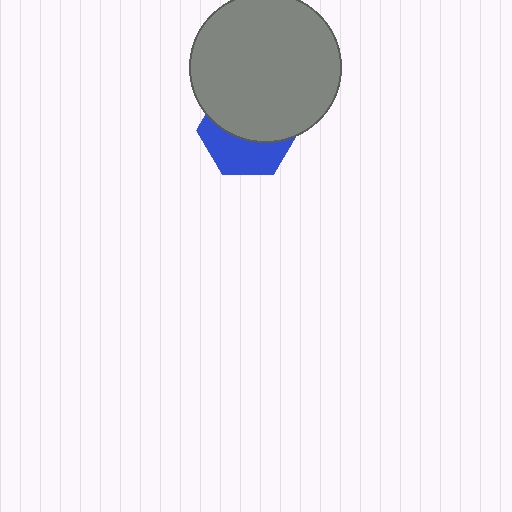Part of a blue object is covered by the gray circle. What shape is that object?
It is a hexagon.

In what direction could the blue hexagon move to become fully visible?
The blue hexagon could move down. That would shift it out from behind the gray circle entirely.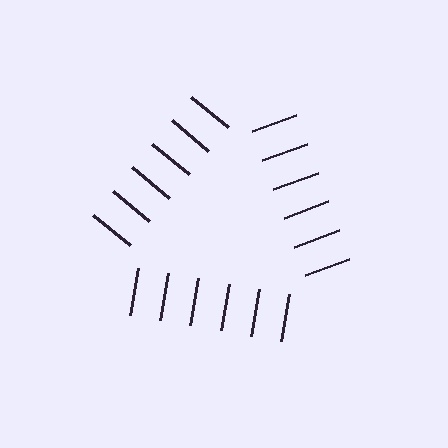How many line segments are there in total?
18 — 6 along each of the 3 edges.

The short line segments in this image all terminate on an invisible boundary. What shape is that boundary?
An illusory triangle — the line segments terminate on its edges but no continuous stroke is drawn.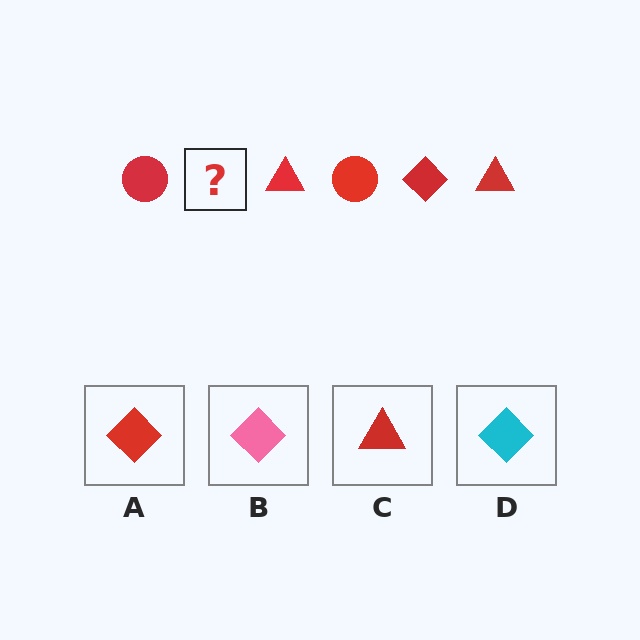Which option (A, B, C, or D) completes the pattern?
A.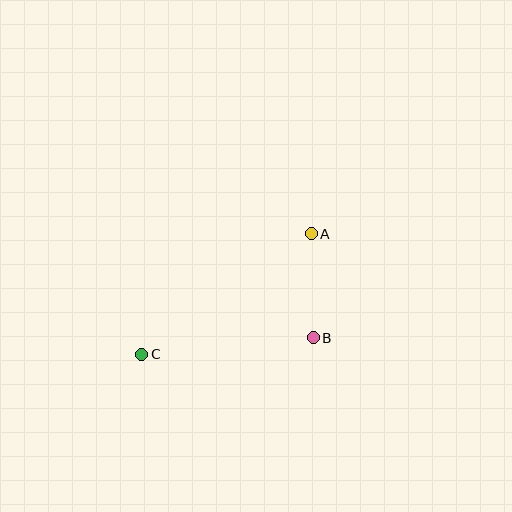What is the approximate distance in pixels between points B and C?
The distance between B and C is approximately 173 pixels.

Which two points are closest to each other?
Points A and B are closest to each other.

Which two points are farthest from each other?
Points A and C are farthest from each other.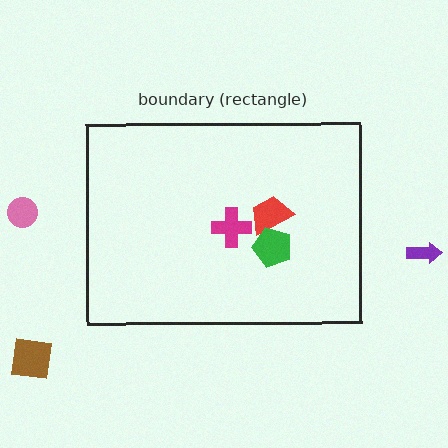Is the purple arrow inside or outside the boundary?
Outside.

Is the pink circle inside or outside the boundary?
Outside.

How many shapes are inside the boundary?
3 inside, 3 outside.